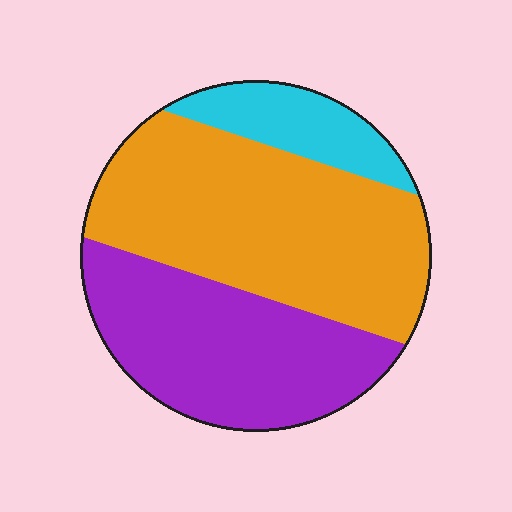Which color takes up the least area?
Cyan, at roughly 15%.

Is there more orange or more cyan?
Orange.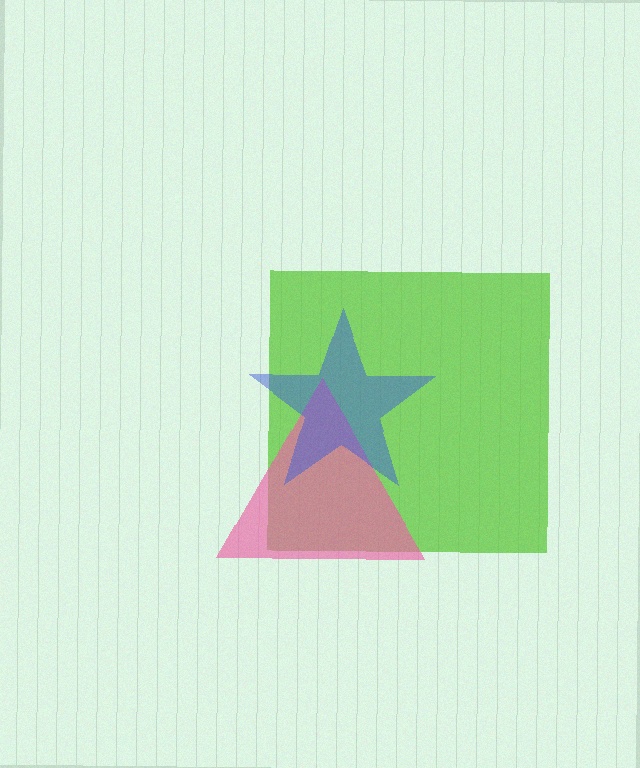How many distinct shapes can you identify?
There are 3 distinct shapes: a lime square, a pink triangle, a blue star.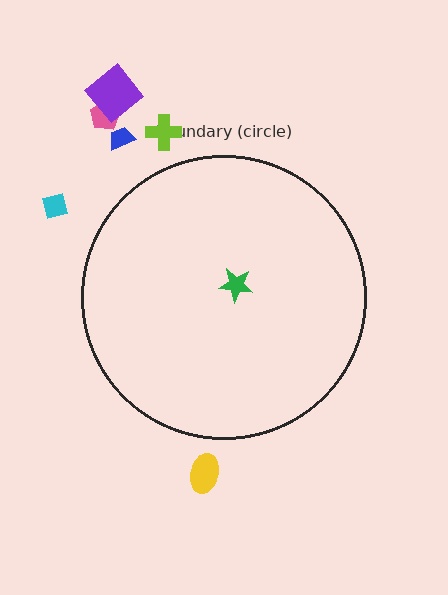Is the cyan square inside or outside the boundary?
Outside.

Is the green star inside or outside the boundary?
Inside.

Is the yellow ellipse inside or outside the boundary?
Outside.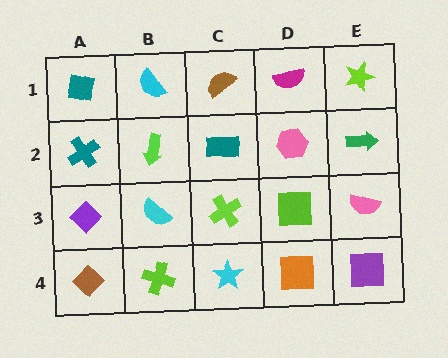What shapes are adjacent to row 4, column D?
A lime square (row 3, column D), a cyan star (row 4, column C), a purple square (row 4, column E).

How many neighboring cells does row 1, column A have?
2.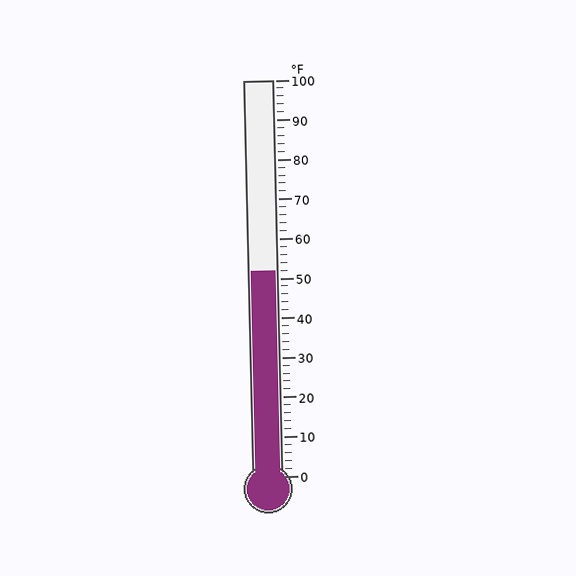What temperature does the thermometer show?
The thermometer shows approximately 52°F.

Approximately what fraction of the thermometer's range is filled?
The thermometer is filled to approximately 50% of its range.